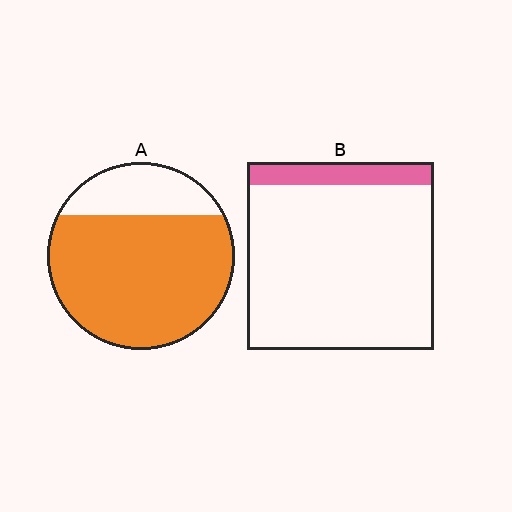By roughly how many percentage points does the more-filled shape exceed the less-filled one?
By roughly 65 percentage points (A over B).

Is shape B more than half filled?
No.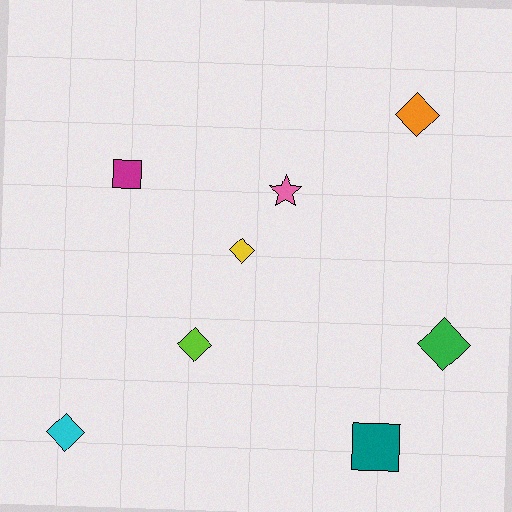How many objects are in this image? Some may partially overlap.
There are 8 objects.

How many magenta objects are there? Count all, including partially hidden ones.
There is 1 magenta object.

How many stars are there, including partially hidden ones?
There is 1 star.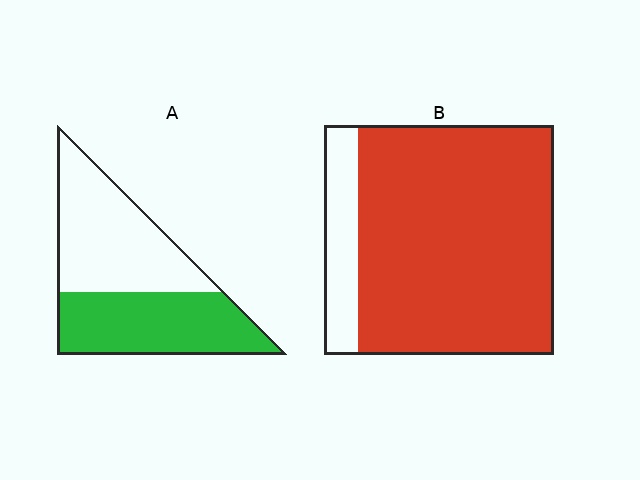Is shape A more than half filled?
Roughly half.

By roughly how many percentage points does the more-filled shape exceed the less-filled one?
By roughly 40 percentage points (B over A).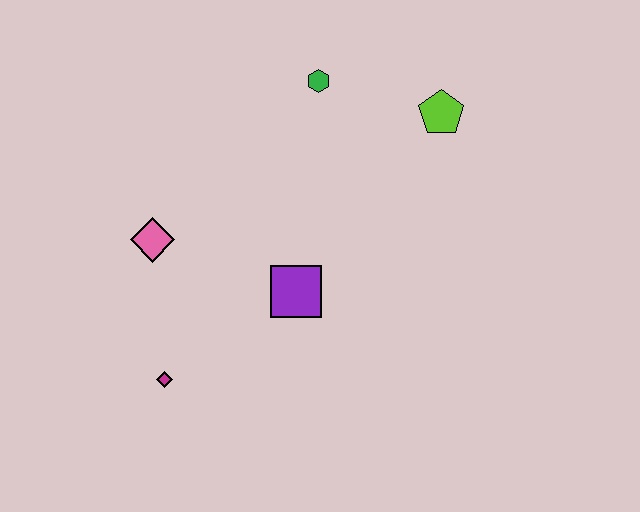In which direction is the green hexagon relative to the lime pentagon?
The green hexagon is to the left of the lime pentagon.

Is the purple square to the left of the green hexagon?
Yes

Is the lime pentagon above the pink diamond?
Yes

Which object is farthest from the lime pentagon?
The magenta diamond is farthest from the lime pentagon.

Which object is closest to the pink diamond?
The magenta diamond is closest to the pink diamond.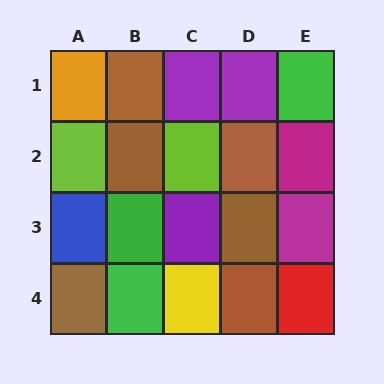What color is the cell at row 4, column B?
Green.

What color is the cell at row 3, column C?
Purple.